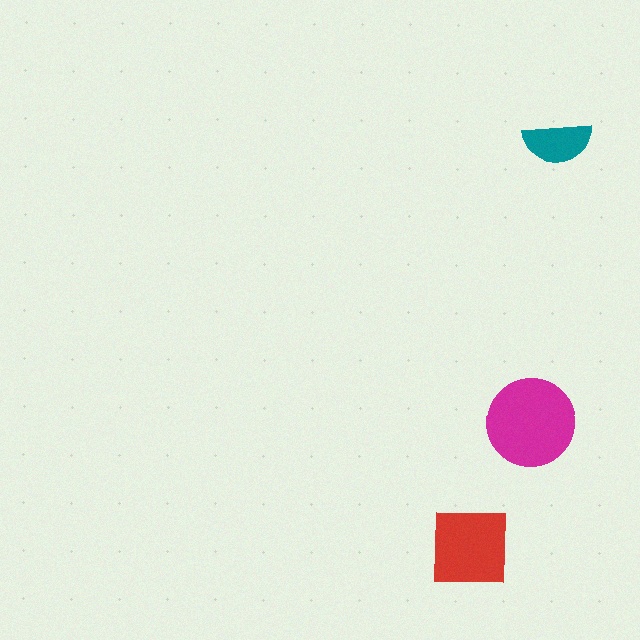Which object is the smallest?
The teal semicircle.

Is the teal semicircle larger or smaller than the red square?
Smaller.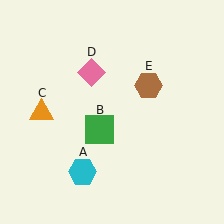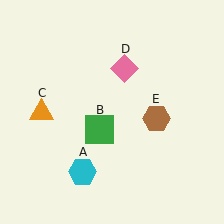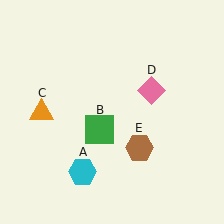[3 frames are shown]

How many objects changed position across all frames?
2 objects changed position: pink diamond (object D), brown hexagon (object E).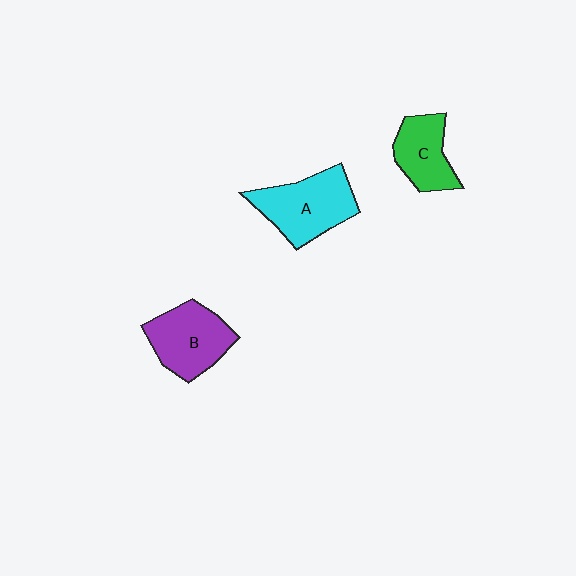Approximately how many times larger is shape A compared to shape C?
Approximately 1.4 times.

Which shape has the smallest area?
Shape C (green).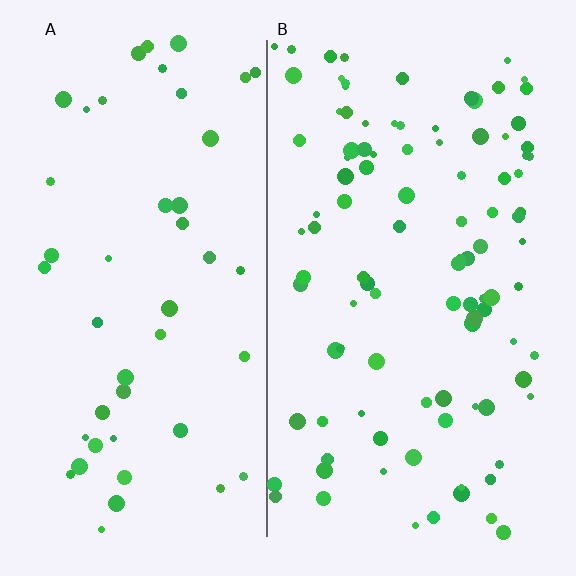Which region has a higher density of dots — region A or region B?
B (the right).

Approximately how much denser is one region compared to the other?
Approximately 2.2× — region B over region A.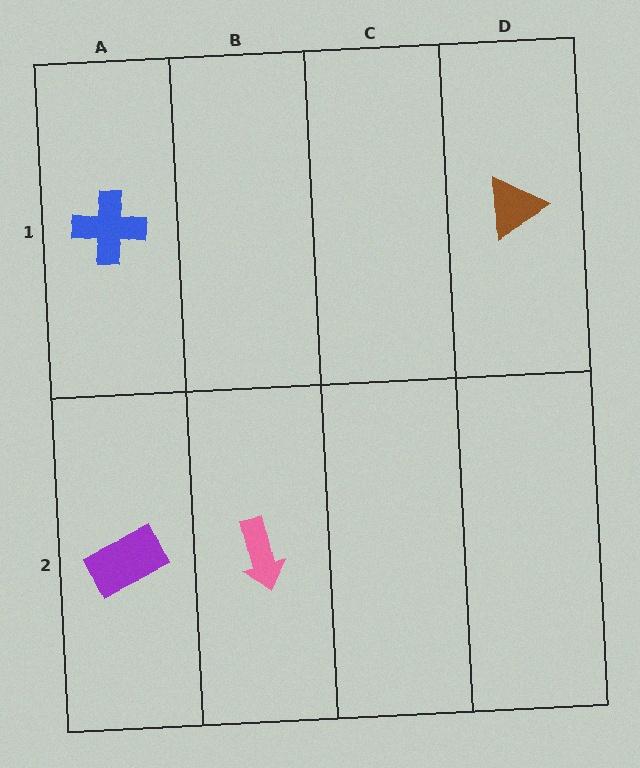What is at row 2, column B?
A pink arrow.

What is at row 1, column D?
A brown triangle.